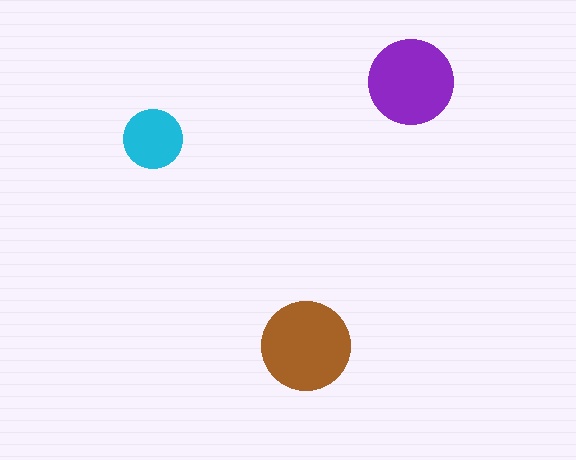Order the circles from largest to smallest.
the brown one, the purple one, the cyan one.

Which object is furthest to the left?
The cyan circle is leftmost.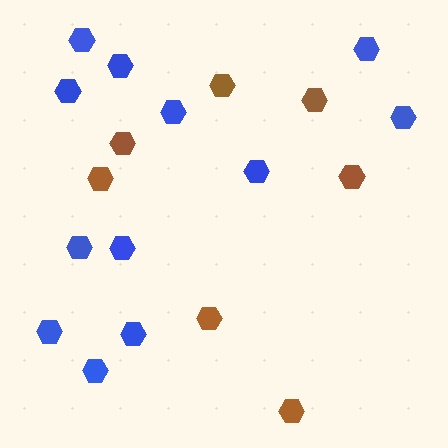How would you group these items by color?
There are 2 groups: one group of brown hexagons (7) and one group of blue hexagons (12).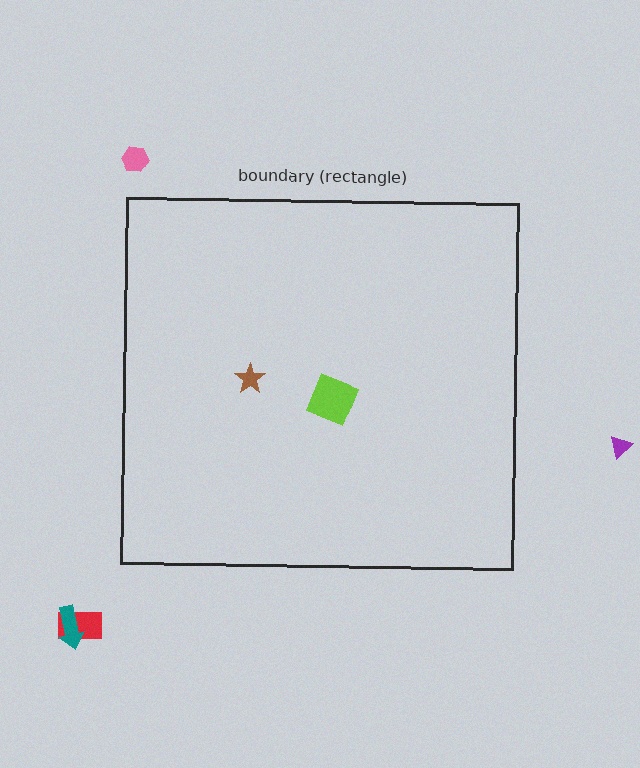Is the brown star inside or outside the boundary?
Inside.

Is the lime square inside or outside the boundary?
Inside.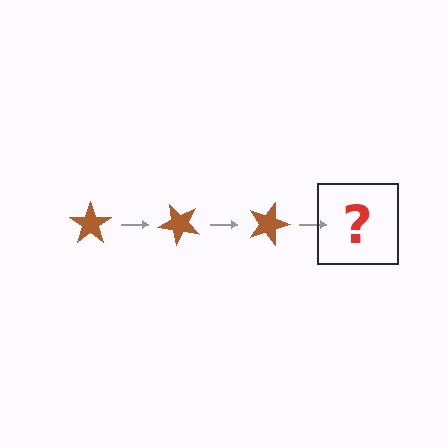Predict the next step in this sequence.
The next step is a brown star rotated 135 degrees.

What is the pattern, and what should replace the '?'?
The pattern is that the star rotates 45 degrees each step. The '?' should be a brown star rotated 135 degrees.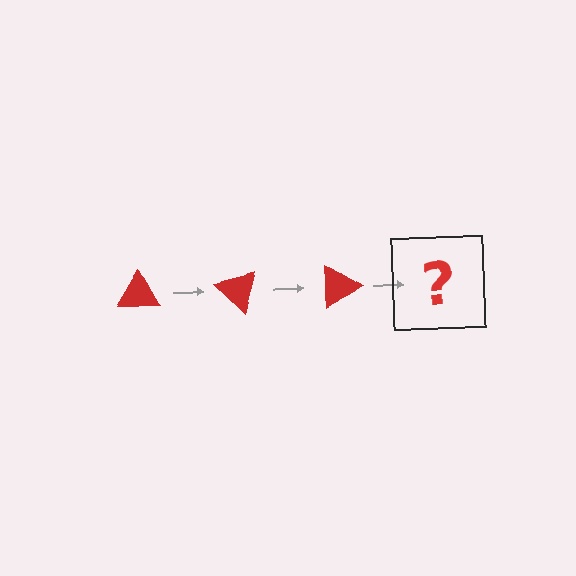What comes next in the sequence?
The next element should be a red triangle rotated 135 degrees.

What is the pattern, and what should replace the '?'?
The pattern is that the triangle rotates 45 degrees each step. The '?' should be a red triangle rotated 135 degrees.